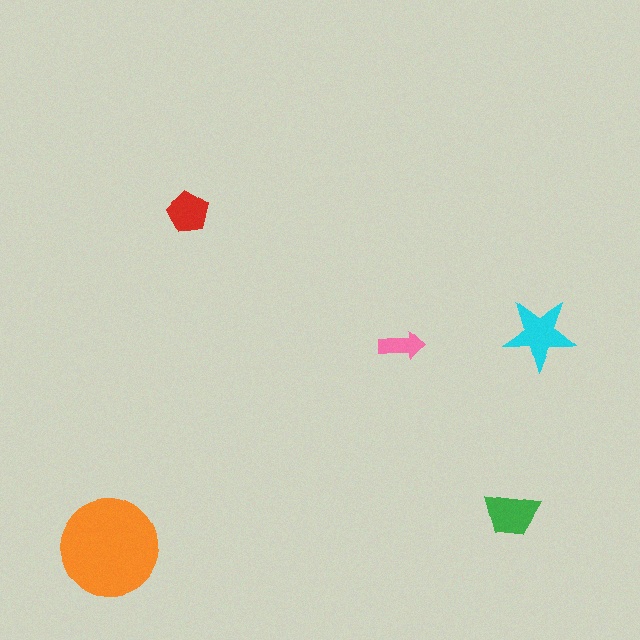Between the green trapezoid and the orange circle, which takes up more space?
The orange circle.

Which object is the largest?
The orange circle.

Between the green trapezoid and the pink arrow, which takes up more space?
The green trapezoid.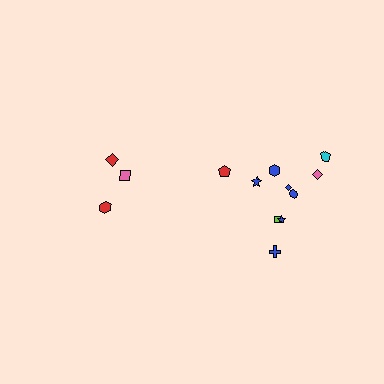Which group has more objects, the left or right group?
The right group.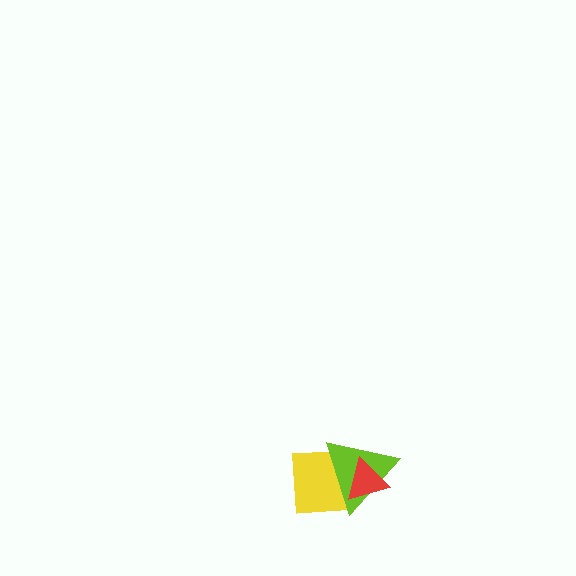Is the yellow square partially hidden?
Yes, it is partially covered by another shape.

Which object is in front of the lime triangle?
The red triangle is in front of the lime triangle.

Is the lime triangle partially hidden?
Yes, it is partially covered by another shape.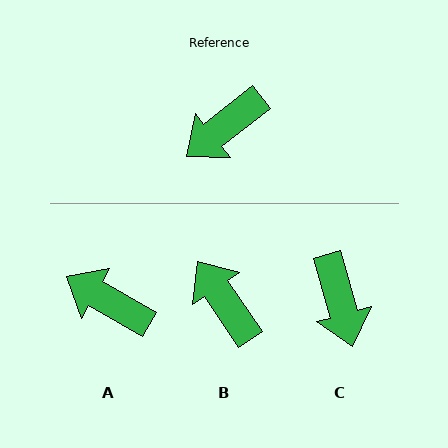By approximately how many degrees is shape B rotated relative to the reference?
Approximately 94 degrees clockwise.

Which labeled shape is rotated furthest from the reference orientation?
B, about 94 degrees away.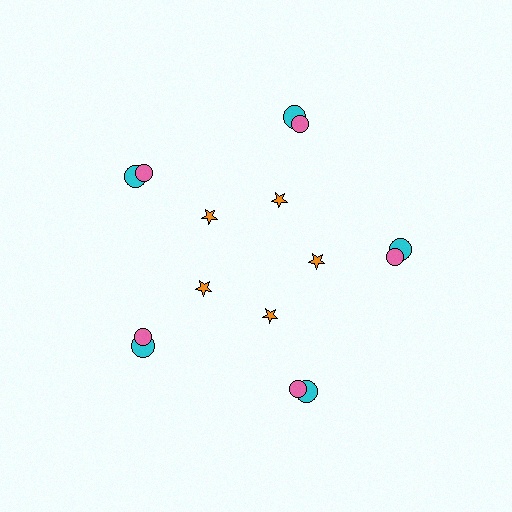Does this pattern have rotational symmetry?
Yes, this pattern has 5-fold rotational symmetry. It looks the same after rotating 72 degrees around the center.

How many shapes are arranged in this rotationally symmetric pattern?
There are 15 shapes, arranged in 5 groups of 3.